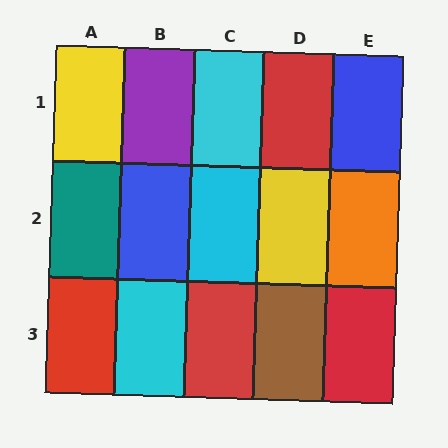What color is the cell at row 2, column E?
Orange.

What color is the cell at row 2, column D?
Yellow.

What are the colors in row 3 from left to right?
Red, cyan, red, brown, red.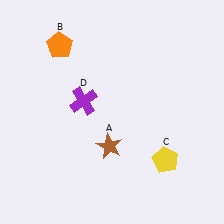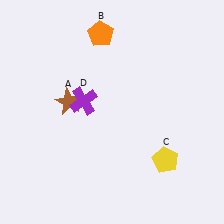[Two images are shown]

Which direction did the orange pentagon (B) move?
The orange pentagon (B) moved right.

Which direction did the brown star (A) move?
The brown star (A) moved up.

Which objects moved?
The objects that moved are: the brown star (A), the orange pentagon (B).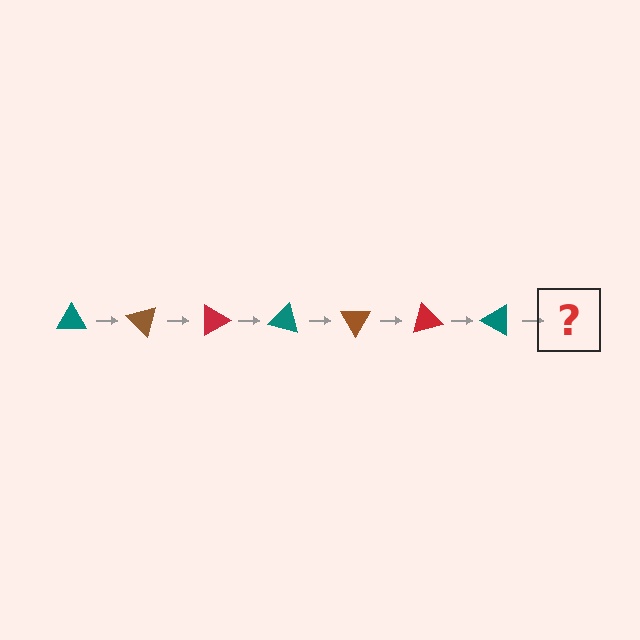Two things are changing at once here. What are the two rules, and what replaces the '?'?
The two rules are that it rotates 45 degrees each step and the color cycles through teal, brown, and red. The '?' should be a brown triangle, rotated 315 degrees from the start.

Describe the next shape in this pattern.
It should be a brown triangle, rotated 315 degrees from the start.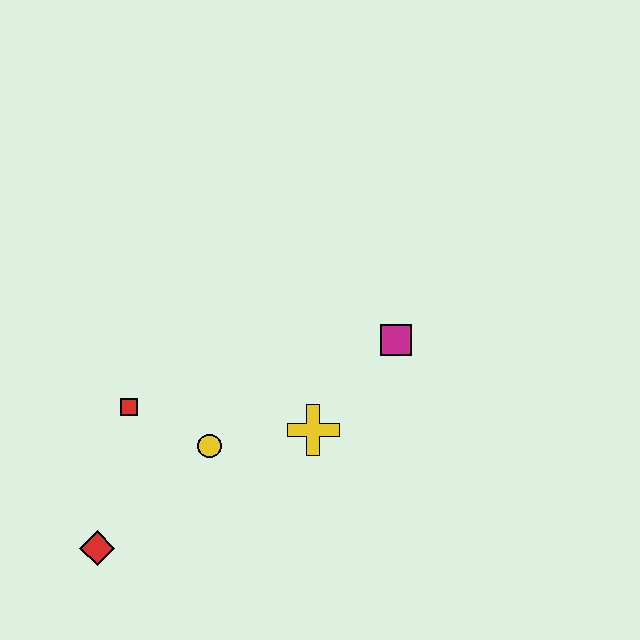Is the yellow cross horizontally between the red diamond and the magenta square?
Yes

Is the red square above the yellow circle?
Yes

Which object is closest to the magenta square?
The yellow cross is closest to the magenta square.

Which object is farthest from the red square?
The magenta square is farthest from the red square.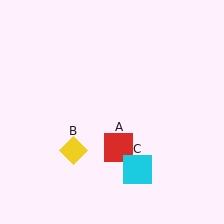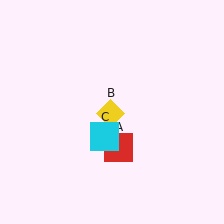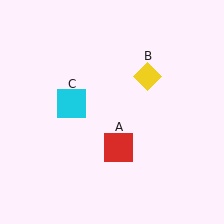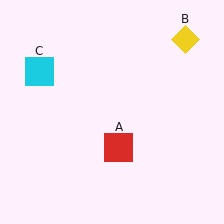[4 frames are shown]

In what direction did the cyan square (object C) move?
The cyan square (object C) moved up and to the left.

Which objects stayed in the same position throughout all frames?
Red square (object A) remained stationary.